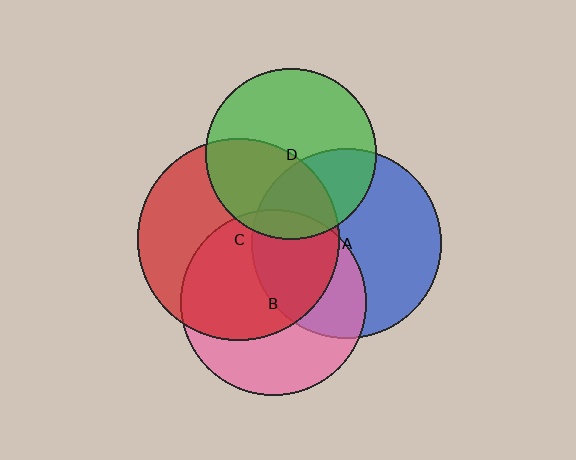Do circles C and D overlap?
Yes.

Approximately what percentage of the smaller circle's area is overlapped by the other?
Approximately 40%.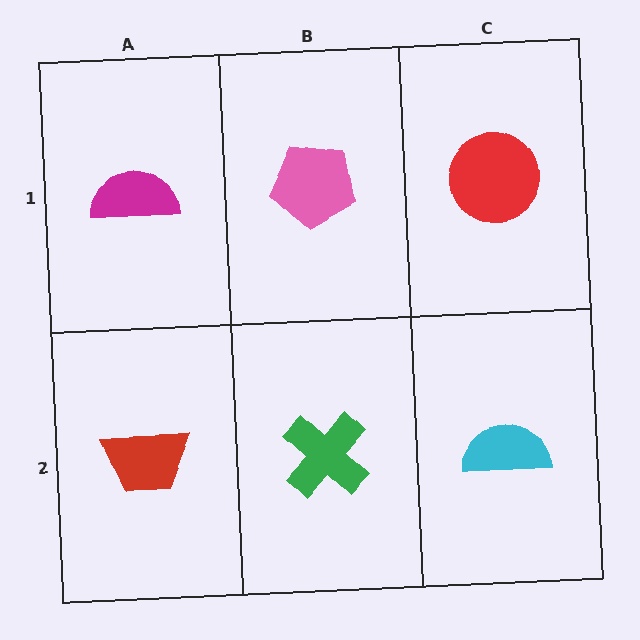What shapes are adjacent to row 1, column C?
A cyan semicircle (row 2, column C), a pink pentagon (row 1, column B).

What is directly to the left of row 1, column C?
A pink pentagon.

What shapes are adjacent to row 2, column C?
A red circle (row 1, column C), a green cross (row 2, column B).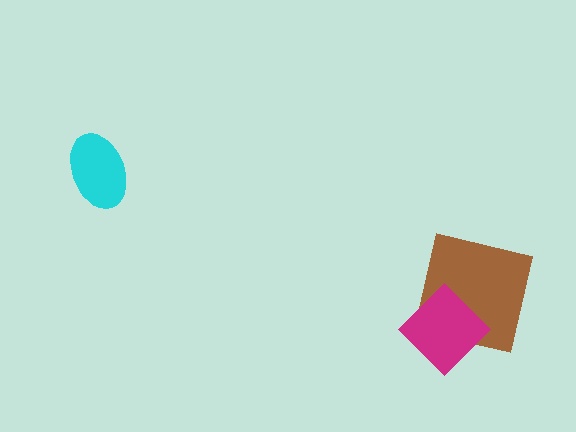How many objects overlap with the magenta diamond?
1 object overlaps with the magenta diamond.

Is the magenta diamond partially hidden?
No, no other shape covers it.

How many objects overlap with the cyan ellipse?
0 objects overlap with the cyan ellipse.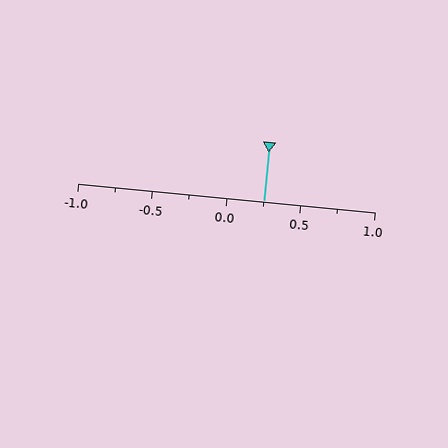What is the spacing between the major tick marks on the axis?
The major ticks are spaced 0.5 apart.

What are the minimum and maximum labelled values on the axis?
The axis runs from -1.0 to 1.0.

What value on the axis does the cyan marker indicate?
The marker indicates approximately 0.25.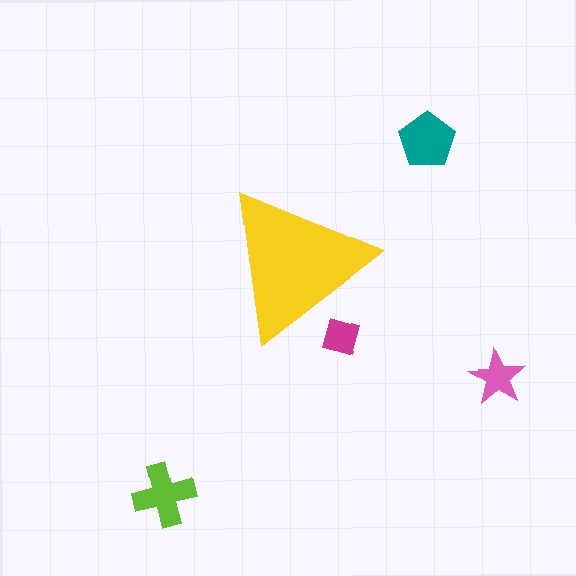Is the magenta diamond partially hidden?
Yes, the magenta diamond is partially hidden behind the yellow triangle.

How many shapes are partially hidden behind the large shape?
1 shape is partially hidden.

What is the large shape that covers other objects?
A yellow triangle.